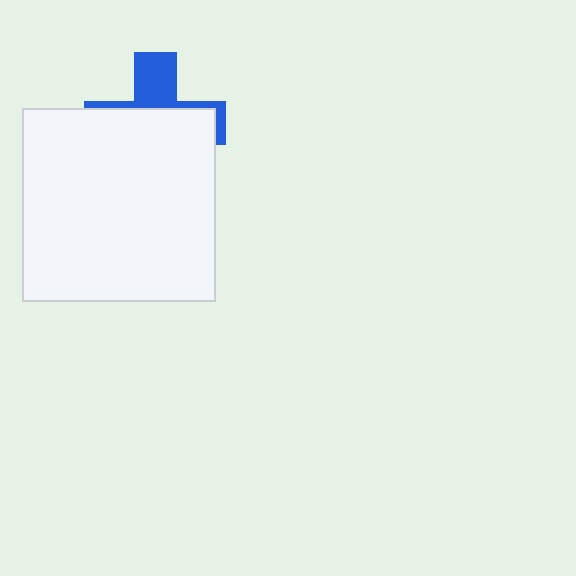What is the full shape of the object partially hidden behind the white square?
The partially hidden object is a blue cross.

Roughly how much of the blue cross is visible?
A small part of it is visible (roughly 32%).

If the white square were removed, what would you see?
You would see the complete blue cross.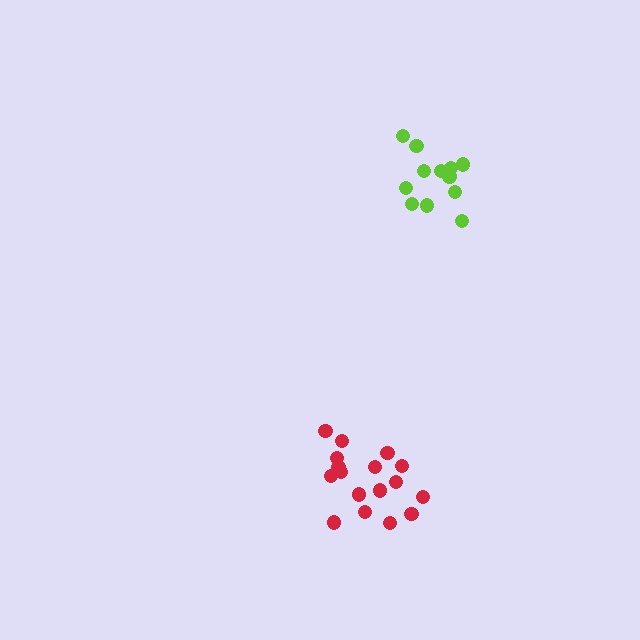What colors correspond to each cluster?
The clusters are colored: lime, red.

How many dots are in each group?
Group 1: 13 dots, Group 2: 17 dots (30 total).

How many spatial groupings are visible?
There are 2 spatial groupings.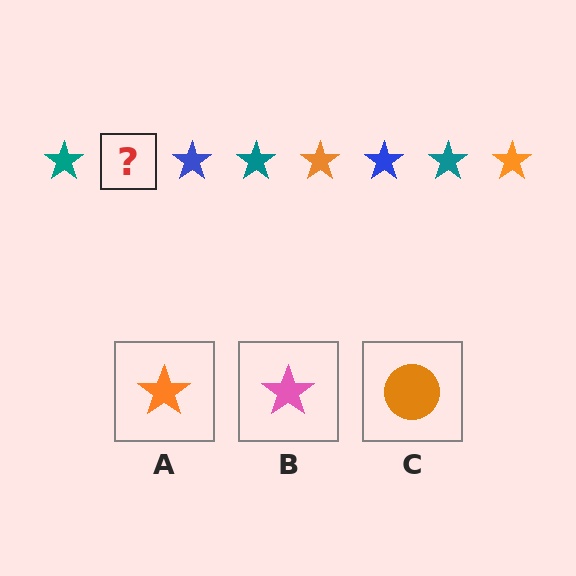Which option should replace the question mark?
Option A.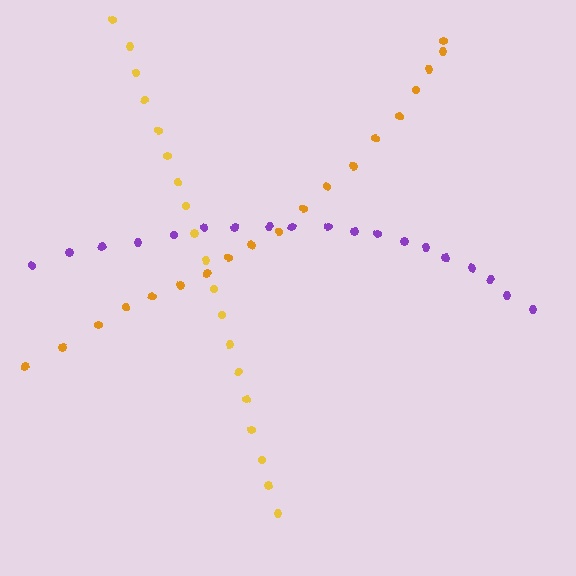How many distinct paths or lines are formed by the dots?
There are 3 distinct paths.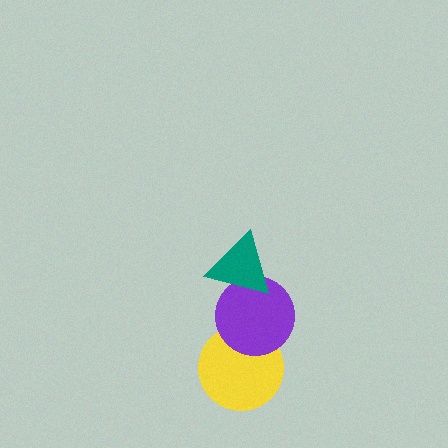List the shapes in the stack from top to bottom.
From top to bottom: the teal triangle, the purple circle, the yellow circle.